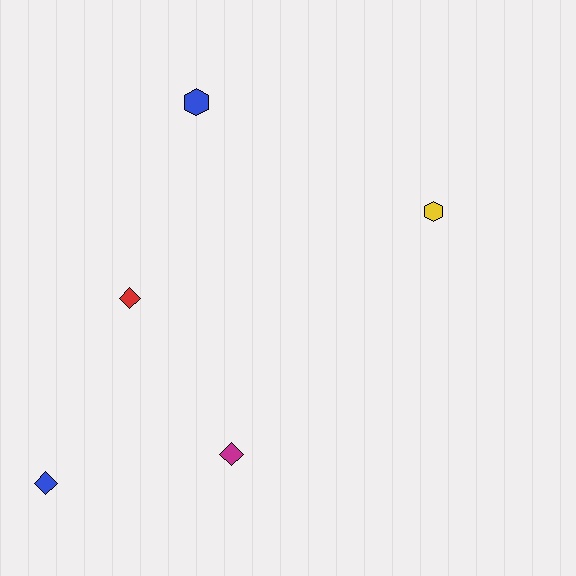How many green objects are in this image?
There are no green objects.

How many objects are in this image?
There are 5 objects.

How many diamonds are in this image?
There are 3 diamonds.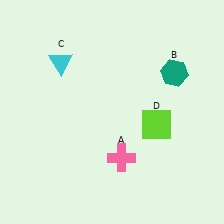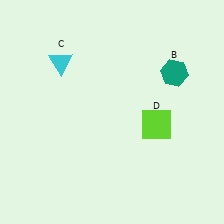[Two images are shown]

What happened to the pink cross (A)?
The pink cross (A) was removed in Image 2. It was in the bottom-right area of Image 1.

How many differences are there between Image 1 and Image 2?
There is 1 difference between the two images.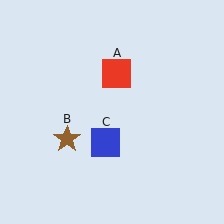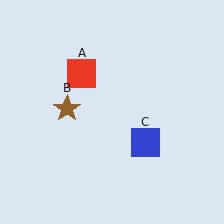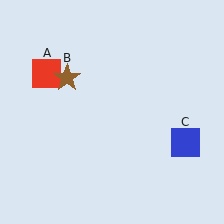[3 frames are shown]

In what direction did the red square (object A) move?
The red square (object A) moved left.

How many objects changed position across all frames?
3 objects changed position: red square (object A), brown star (object B), blue square (object C).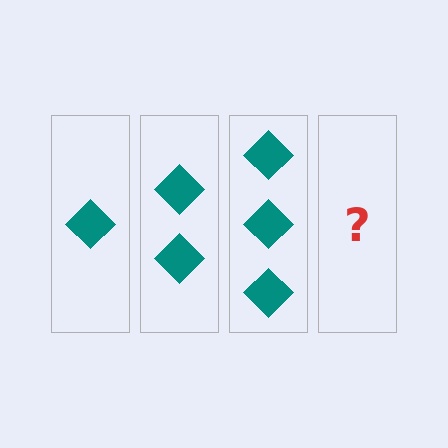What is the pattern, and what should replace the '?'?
The pattern is that each step adds one more diamond. The '?' should be 4 diamonds.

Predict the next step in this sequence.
The next step is 4 diamonds.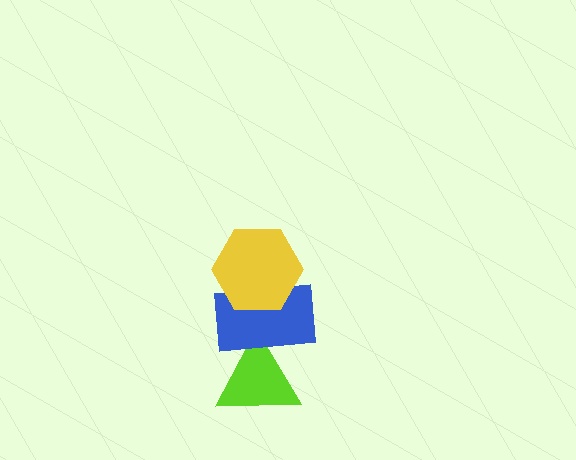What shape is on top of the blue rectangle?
The yellow hexagon is on top of the blue rectangle.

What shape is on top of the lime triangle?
The blue rectangle is on top of the lime triangle.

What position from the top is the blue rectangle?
The blue rectangle is 2nd from the top.